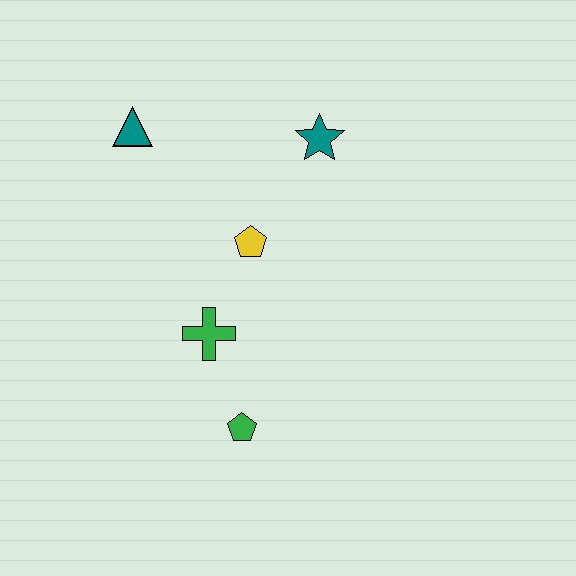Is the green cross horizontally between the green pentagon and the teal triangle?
Yes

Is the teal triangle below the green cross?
No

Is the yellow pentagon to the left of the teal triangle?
No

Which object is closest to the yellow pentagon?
The green cross is closest to the yellow pentagon.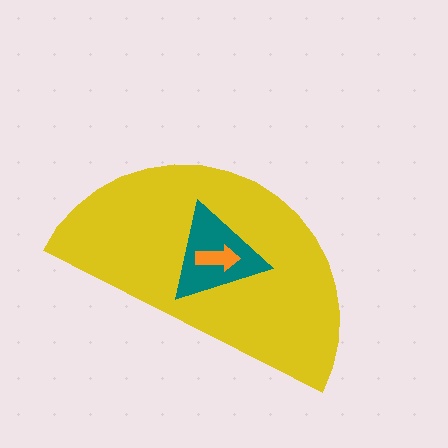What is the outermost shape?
The yellow semicircle.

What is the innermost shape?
The orange arrow.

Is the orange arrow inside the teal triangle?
Yes.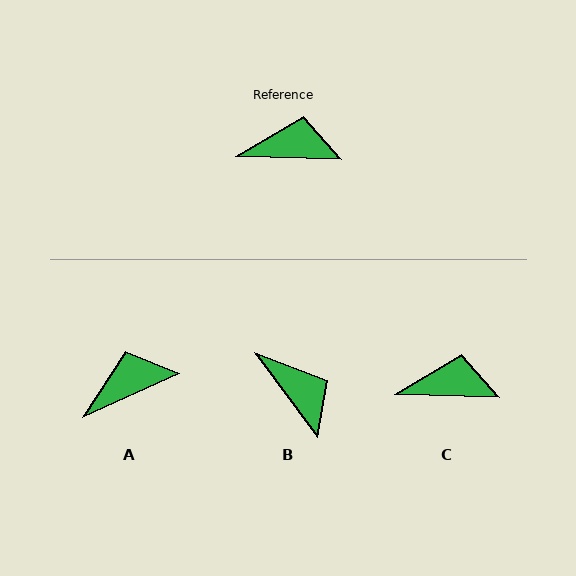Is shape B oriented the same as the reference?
No, it is off by about 52 degrees.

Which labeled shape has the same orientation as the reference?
C.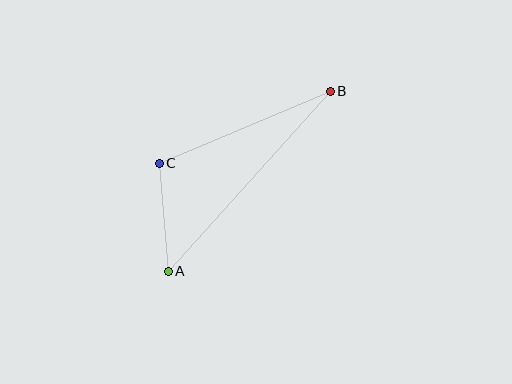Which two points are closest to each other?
Points A and C are closest to each other.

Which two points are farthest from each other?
Points A and B are farthest from each other.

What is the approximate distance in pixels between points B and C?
The distance between B and C is approximately 186 pixels.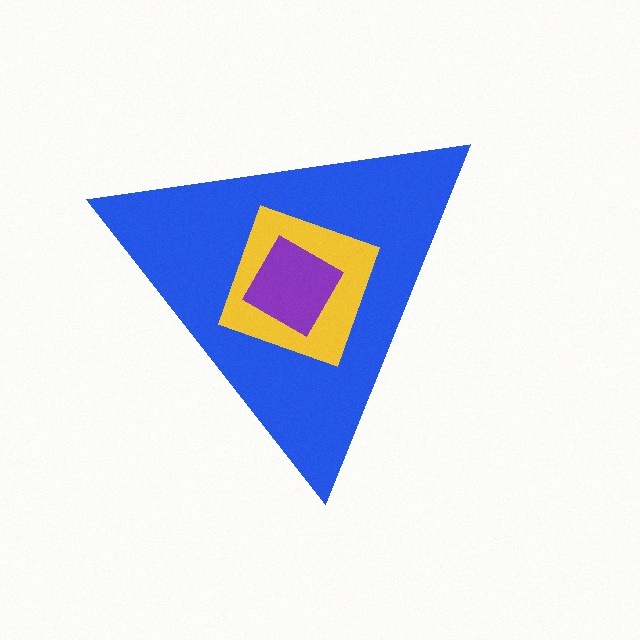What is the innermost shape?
The purple diamond.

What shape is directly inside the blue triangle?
The yellow square.